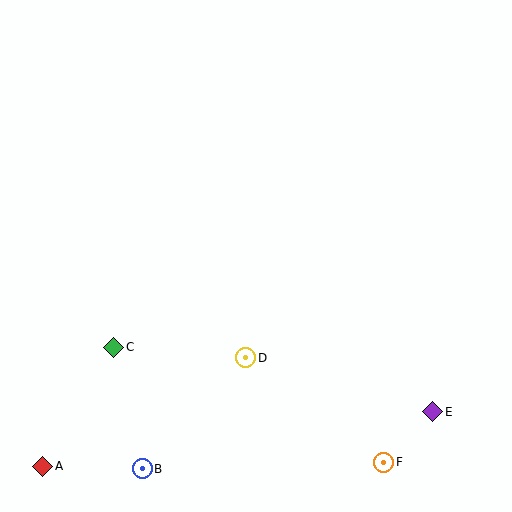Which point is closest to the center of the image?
Point D at (246, 358) is closest to the center.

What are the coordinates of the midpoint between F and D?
The midpoint between F and D is at (315, 410).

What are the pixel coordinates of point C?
Point C is at (114, 347).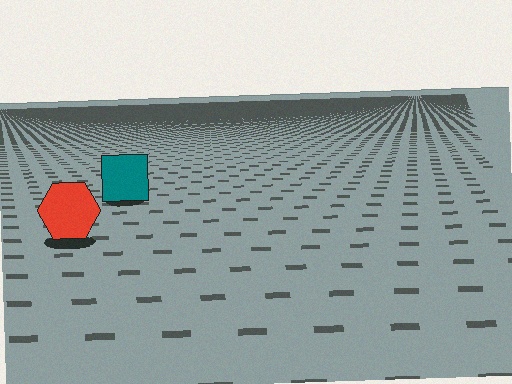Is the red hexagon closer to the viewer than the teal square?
Yes. The red hexagon is closer — you can tell from the texture gradient: the ground texture is coarser near it.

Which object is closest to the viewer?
The red hexagon is closest. The texture marks near it are larger and more spread out.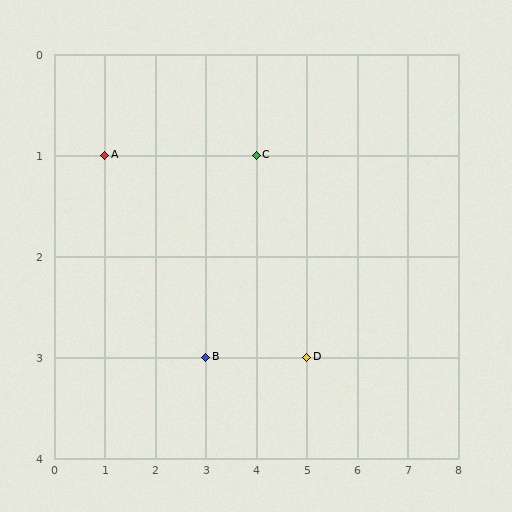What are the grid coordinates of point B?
Point B is at grid coordinates (3, 3).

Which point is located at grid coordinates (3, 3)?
Point B is at (3, 3).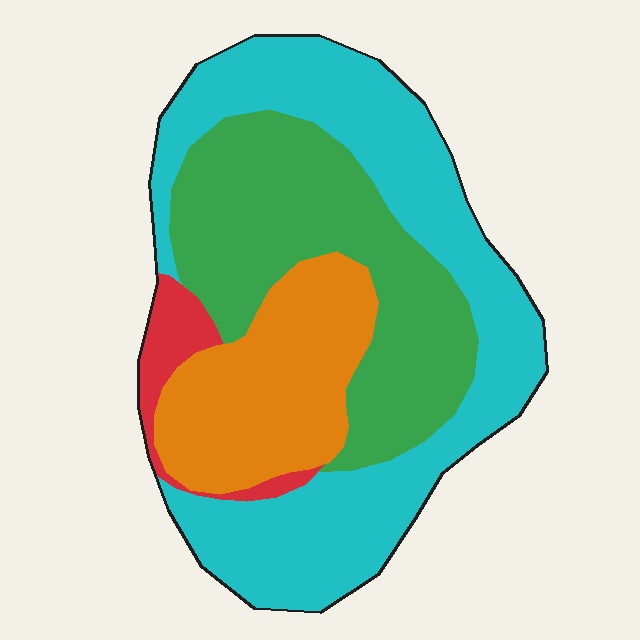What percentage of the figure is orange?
Orange takes up between a sixth and a third of the figure.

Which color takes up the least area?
Red, at roughly 5%.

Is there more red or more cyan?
Cyan.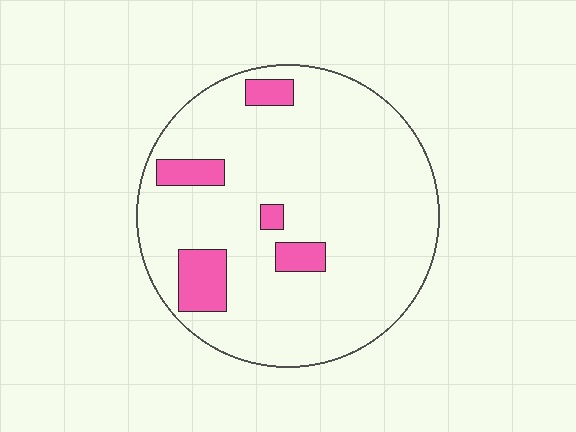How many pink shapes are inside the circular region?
5.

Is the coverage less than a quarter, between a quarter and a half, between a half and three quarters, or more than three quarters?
Less than a quarter.